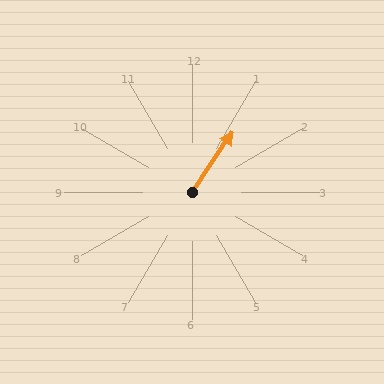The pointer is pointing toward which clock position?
Roughly 1 o'clock.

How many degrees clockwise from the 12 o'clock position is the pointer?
Approximately 34 degrees.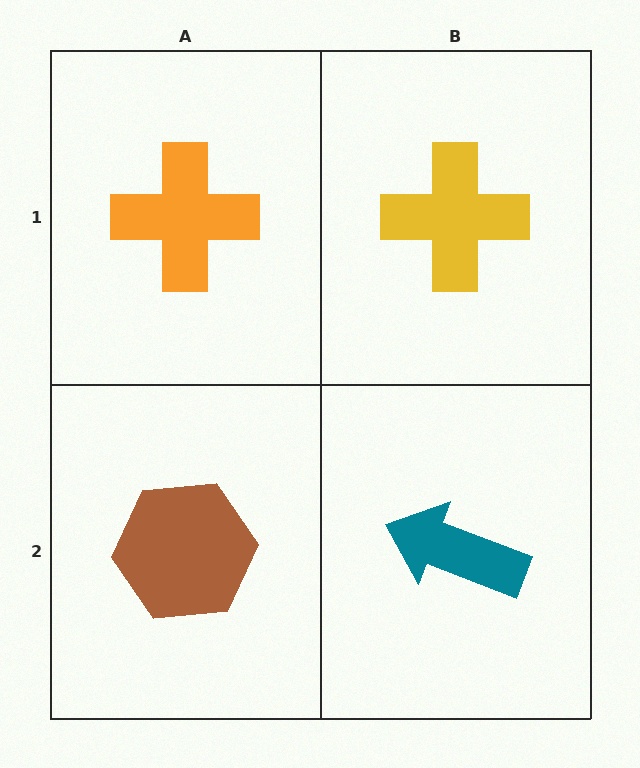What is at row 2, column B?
A teal arrow.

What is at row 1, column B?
A yellow cross.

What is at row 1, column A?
An orange cross.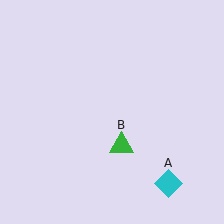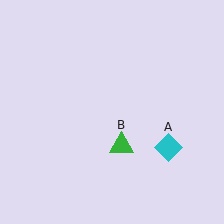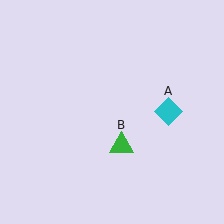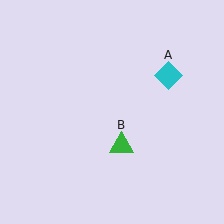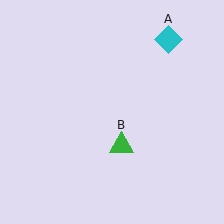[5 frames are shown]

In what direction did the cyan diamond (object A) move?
The cyan diamond (object A) moved up.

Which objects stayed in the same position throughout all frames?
Green triangle (object B) remained stationary.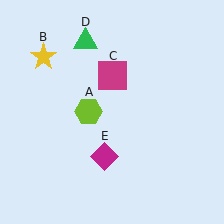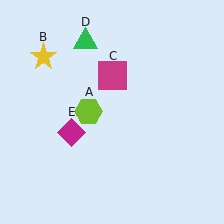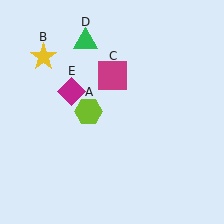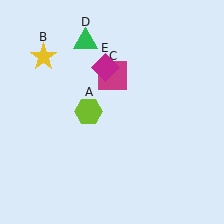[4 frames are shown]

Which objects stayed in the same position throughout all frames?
Lime hexagon (object A) and yellow star (object B) and magenta square (object C) and green triangle (object D) remained stationary.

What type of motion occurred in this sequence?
The magenta diamond (object E) rotated clockwise around the center of the scene.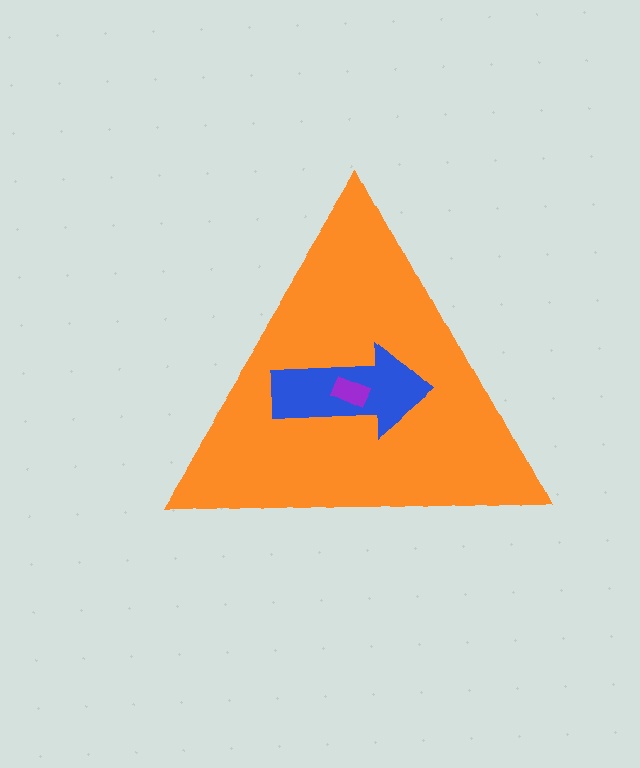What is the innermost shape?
The purple rectangle.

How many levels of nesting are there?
3.